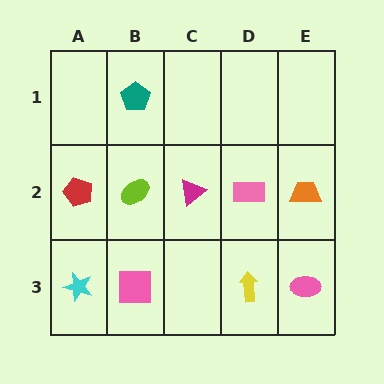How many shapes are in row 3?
4 shapes.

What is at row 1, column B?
A teal pentagon.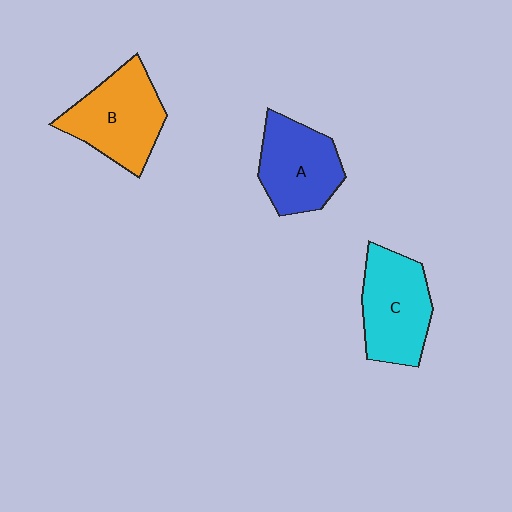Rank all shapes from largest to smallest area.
From largest to smallest: B (orange), C (cyan), A (blue).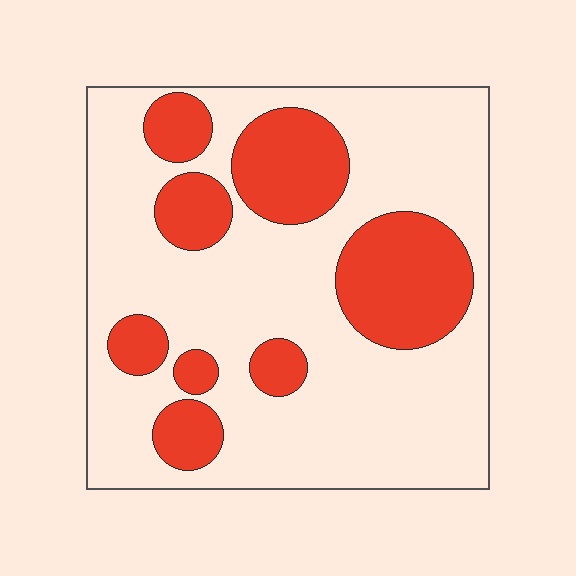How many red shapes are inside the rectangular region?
8.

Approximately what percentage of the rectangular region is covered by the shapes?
Approximately 30%.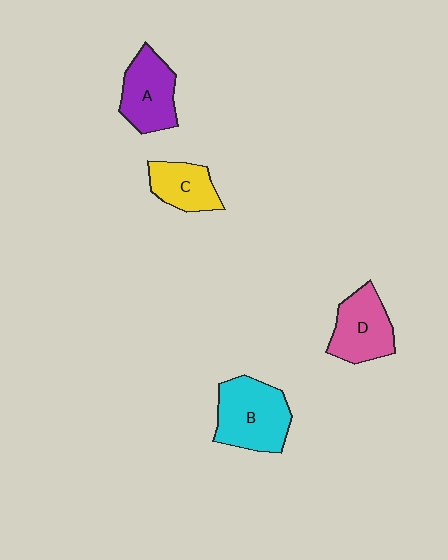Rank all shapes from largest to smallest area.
From largest to smallest: B (cyan), A (purple), D (pink), C (yellow).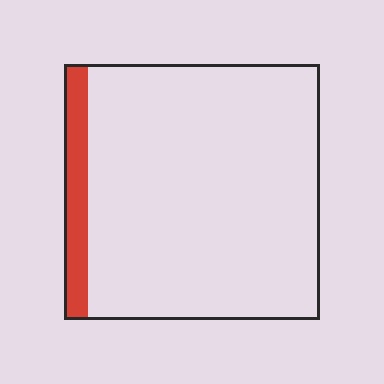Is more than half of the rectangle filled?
No.